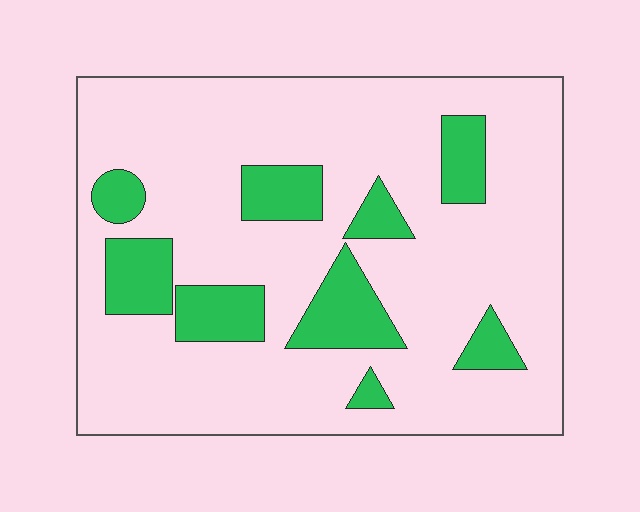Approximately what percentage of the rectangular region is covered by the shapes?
Approximately 20%.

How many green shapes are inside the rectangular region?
9.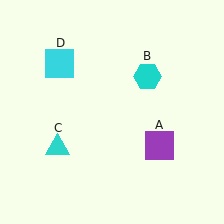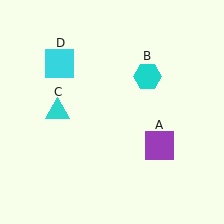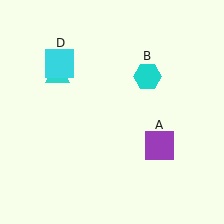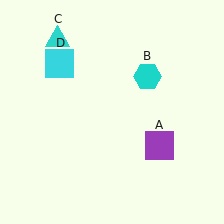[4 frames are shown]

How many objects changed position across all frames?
1 object changed position: cyan triangle (object C).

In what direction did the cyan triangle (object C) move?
The cyan triangle (object C) moved up.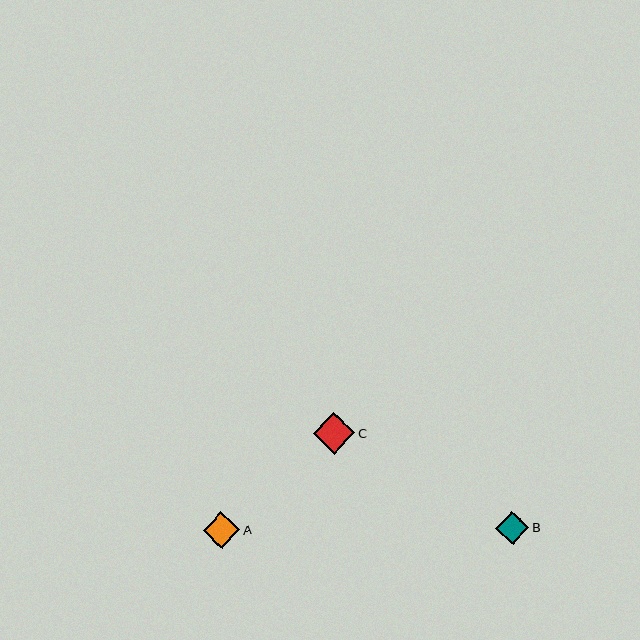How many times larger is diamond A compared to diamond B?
Diamond A is approximately 1.1 times the size of diamond B.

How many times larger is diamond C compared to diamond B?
Diamond C is approximately 1.3 times the size of diamond B.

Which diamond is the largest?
Diamond C is the largest with a size of approximately 42 pixels.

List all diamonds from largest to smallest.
From largest to smallest: C, A, B.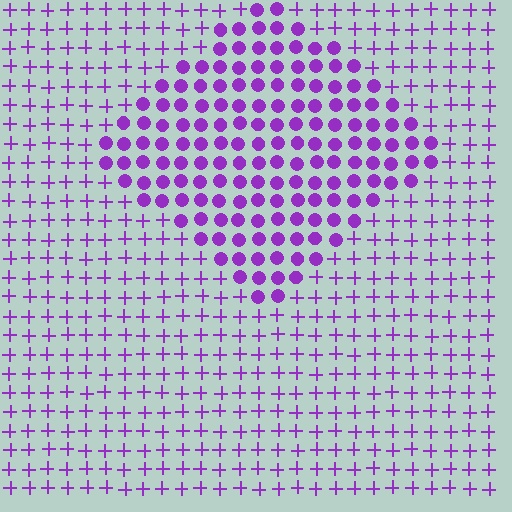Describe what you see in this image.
The image is filled with small purple elements arranged in a uniform grid. A diamond-shaped region contains circles, while the surrounding area contains plus signs. The boundary is defined purely by the change in element shape.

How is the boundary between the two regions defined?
The boundary is defined by a change in element shape: circles inside vs. plus signs outside. All elements share the same color and spacing.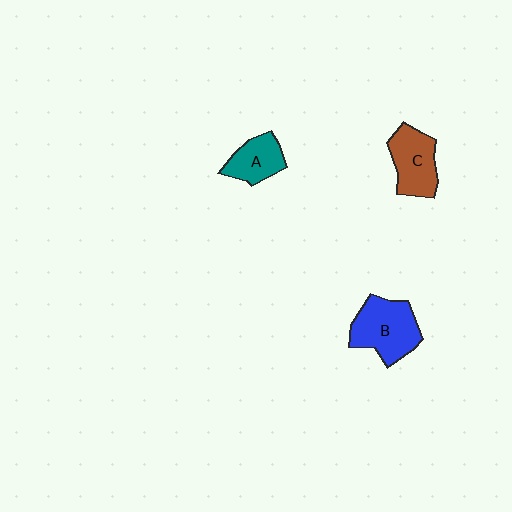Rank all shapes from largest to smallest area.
From largest to smallest: B (blue), C (brown), A (teal).